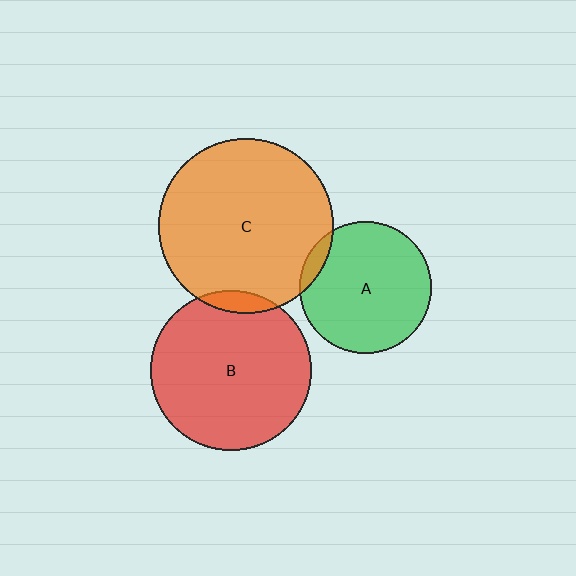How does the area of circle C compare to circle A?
Approximately 1.7 times.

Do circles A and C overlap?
Yes.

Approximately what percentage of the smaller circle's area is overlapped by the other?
Approximately 5%.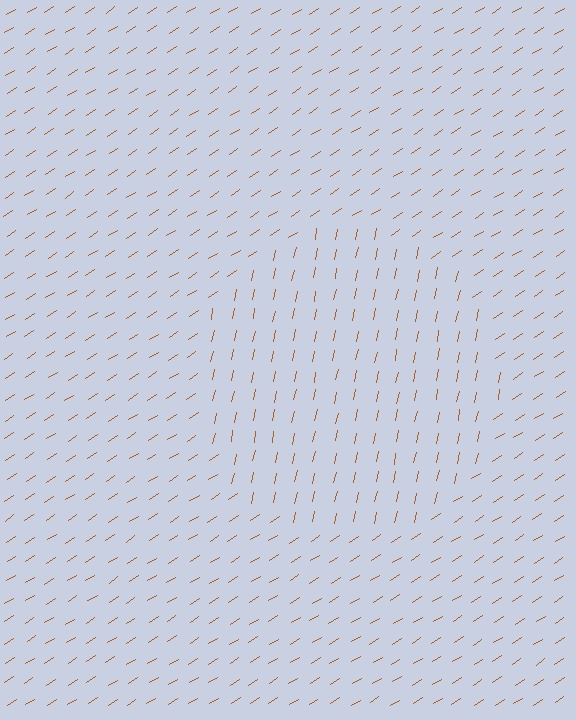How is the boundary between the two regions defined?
The boundary is defined purely by a change in line orientation (approximately 45 degrees difference). All lines are the same color and thickness.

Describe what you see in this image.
The image is filled with small brown line segments. A circle region in the image has lines oriented differently from the surrounding lines, creating a visible texture boundary.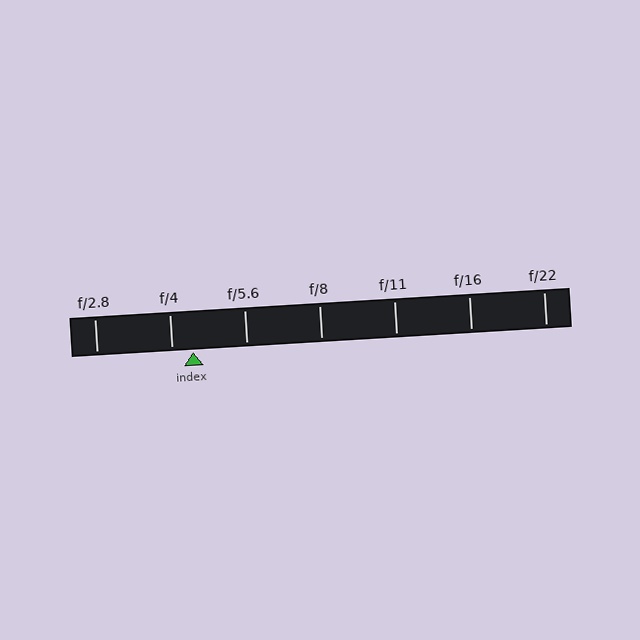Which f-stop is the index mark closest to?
The index mark is closest to f/4.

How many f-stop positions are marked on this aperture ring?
There are 7 f-stop positions marked.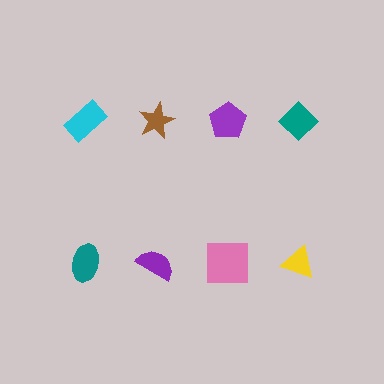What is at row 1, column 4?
A teal diamond.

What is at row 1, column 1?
A cyan rectangle.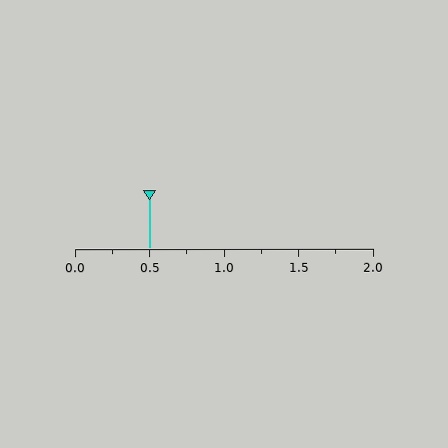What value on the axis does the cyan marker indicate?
The marker indicates approximately 0.5.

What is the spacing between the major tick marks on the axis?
The major ticks are spaced 0.5 apart.